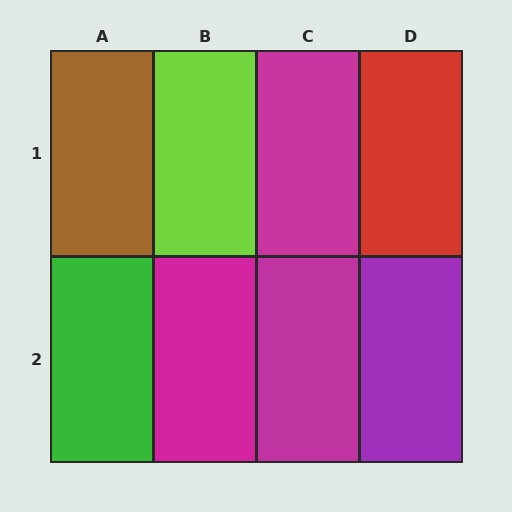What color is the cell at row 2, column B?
Magenta.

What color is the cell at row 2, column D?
Purple.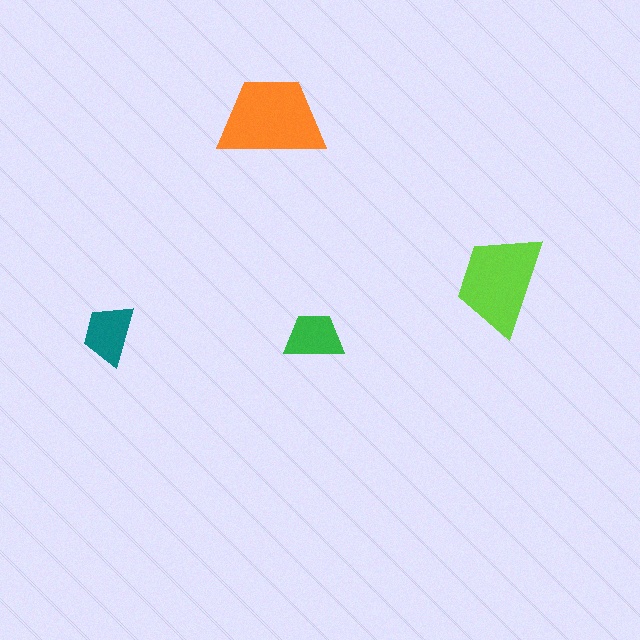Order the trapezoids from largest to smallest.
the orange one, the lime one, the teal one, the green one.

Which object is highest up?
The orange trapezoid is topmost.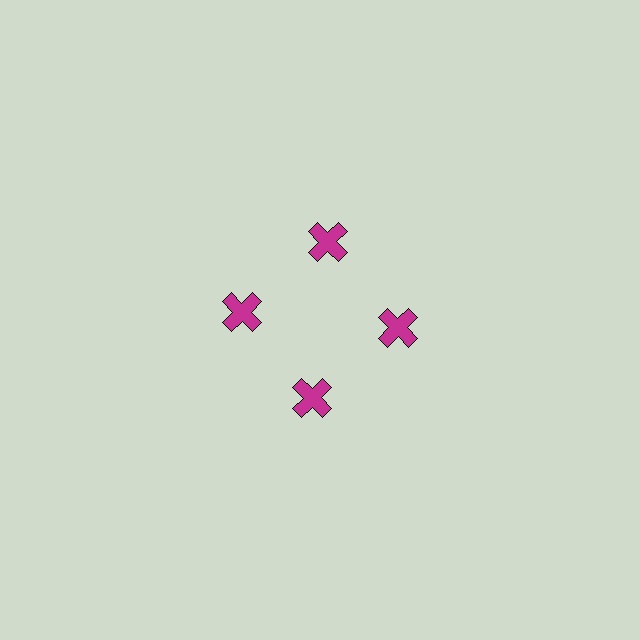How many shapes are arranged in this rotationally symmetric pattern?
There are 4 shapes, arranged in 4 groups of 1.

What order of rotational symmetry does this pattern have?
This pattern has 4-fold rotational symmetry.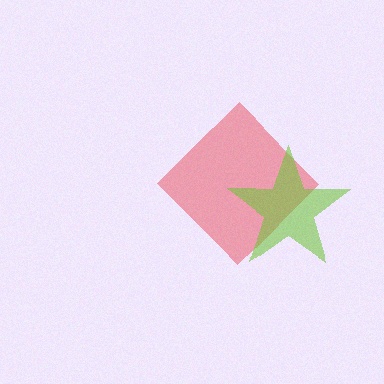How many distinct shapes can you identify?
There are 2 distinct shapes: a red diamond, a lime star.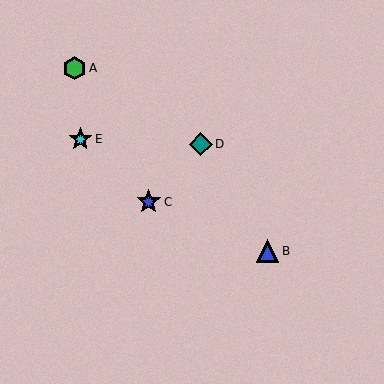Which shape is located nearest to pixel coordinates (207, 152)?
The teal diamond (labeled D) at (201, 144) is nearest to that location.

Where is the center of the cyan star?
The center of the cyan star is at (80, 139).